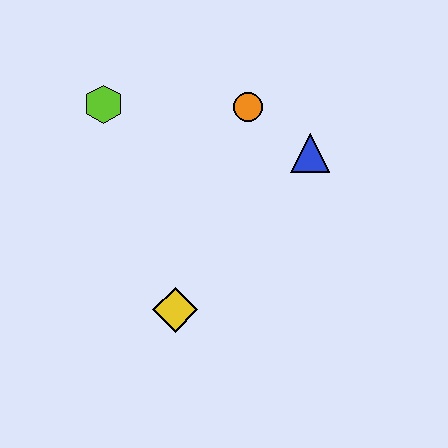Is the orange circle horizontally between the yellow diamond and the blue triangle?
Yes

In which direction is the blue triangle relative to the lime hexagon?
The blue triangle is to the right of the lime hexagon.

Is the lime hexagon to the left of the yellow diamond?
Yes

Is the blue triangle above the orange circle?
No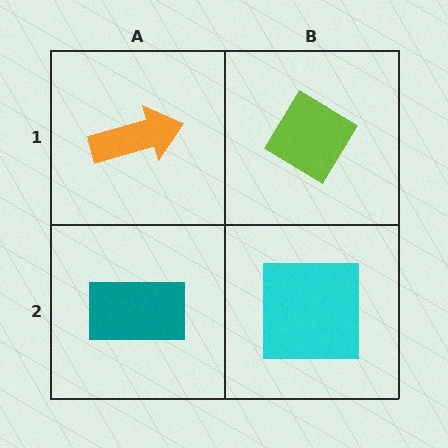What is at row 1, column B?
A lime diamond.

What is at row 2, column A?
A teal rectangle.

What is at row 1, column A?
An orange arrow.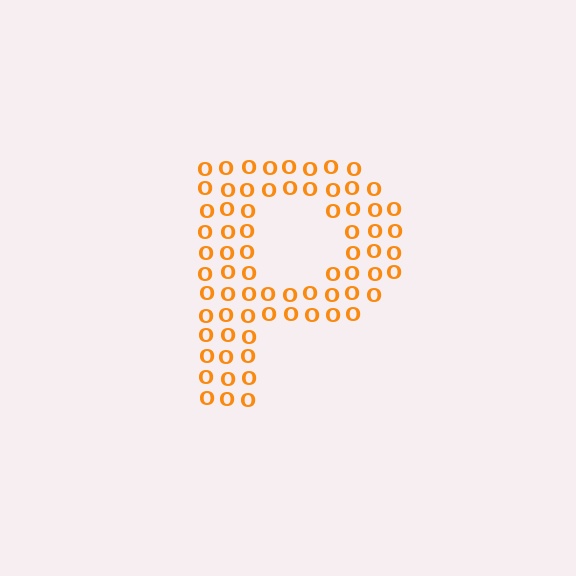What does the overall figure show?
The overall figure shows the letter P.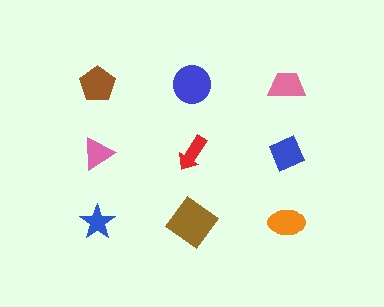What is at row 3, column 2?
A brown diamond.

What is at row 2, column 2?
A red arrow.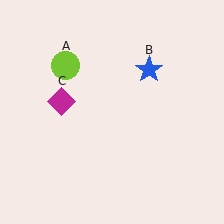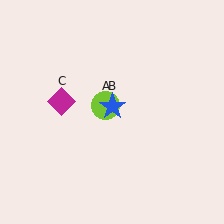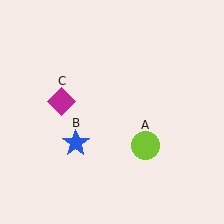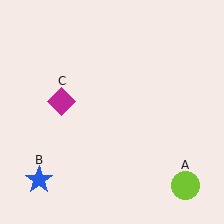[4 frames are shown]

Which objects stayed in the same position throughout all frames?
Magenta diamond (object C) remained stationary.